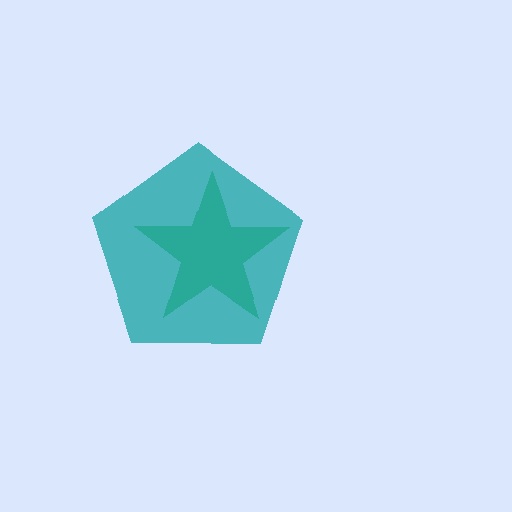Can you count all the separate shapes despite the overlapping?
Yes, there are 2 separate shapes.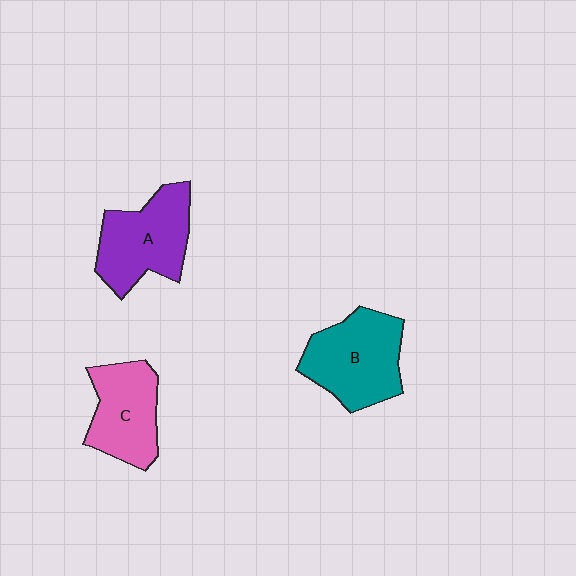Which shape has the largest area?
Shape B (teal).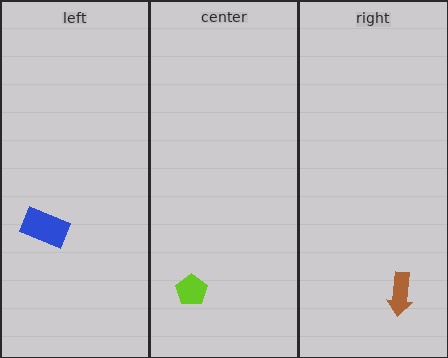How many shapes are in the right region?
1.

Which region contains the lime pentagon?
The center region.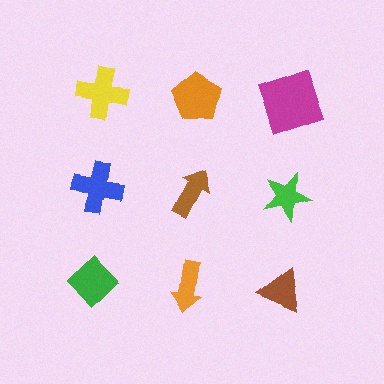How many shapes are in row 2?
3 shapes.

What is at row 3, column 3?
A brown triangle.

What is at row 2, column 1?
A blue cross.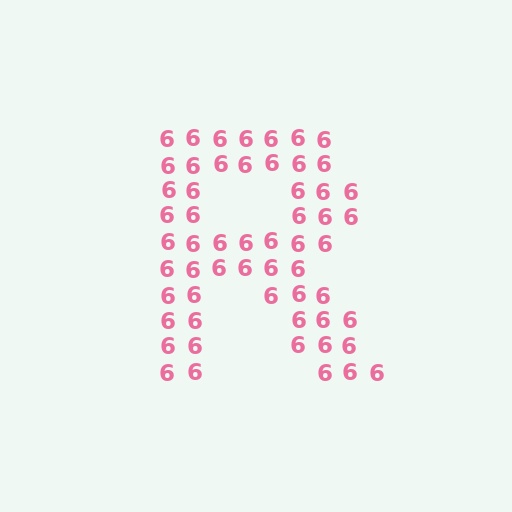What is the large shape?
The large shape is the letter R.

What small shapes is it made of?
It is made of small digit 6's.